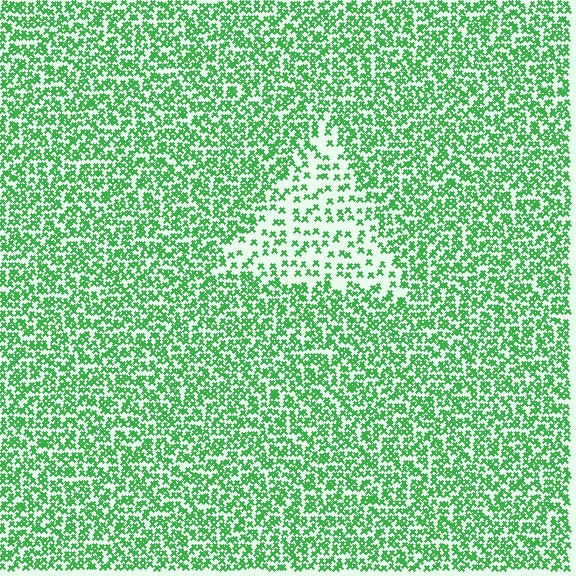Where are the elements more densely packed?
The elements are more densely packed outside the triangle boundary.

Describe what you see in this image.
The image contains small green elements arranged at two different densities. A triangle-shaped region is visible where the elements are less densely packed than the surrounding area.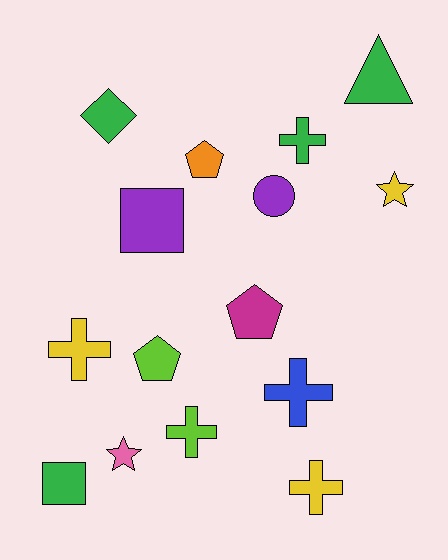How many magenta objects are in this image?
There is 1 magenta object.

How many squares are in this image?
There are 2 squares.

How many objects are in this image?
There are 15 objects.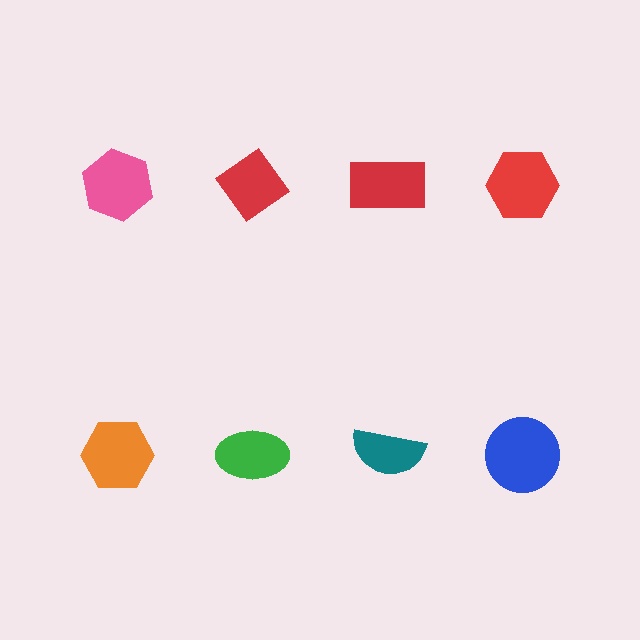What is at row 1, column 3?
A red rectangle.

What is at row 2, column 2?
A green ellipse.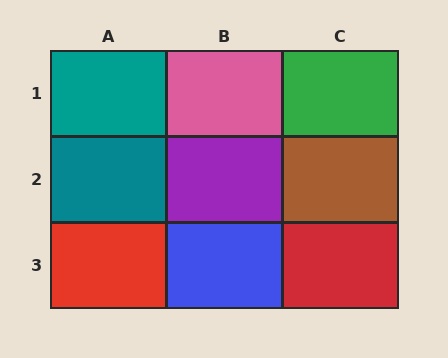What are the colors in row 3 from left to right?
Red, blue, red.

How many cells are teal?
2 cells are teal.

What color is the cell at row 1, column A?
Teal.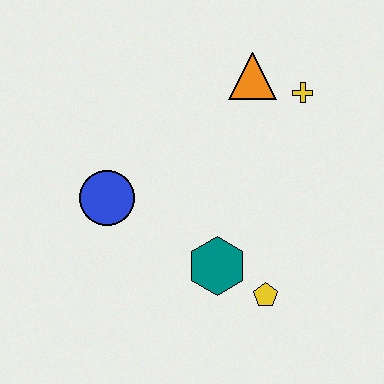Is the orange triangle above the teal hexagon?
Yes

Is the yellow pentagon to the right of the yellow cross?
No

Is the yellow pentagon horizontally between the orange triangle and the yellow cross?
Yes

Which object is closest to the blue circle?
The teal hexagon is closest to the blue circle.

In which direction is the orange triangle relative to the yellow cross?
The orange triangle is to the left of the yellow cross.